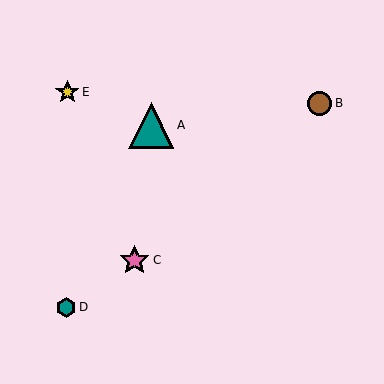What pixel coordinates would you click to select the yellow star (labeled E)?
Click at (67, 92) to select the yellow star E.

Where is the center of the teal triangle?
The center of the teal triangle is at (151, 125).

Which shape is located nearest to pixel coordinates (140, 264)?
The pink star (labeled C) at (135, 260) is nearest to that location.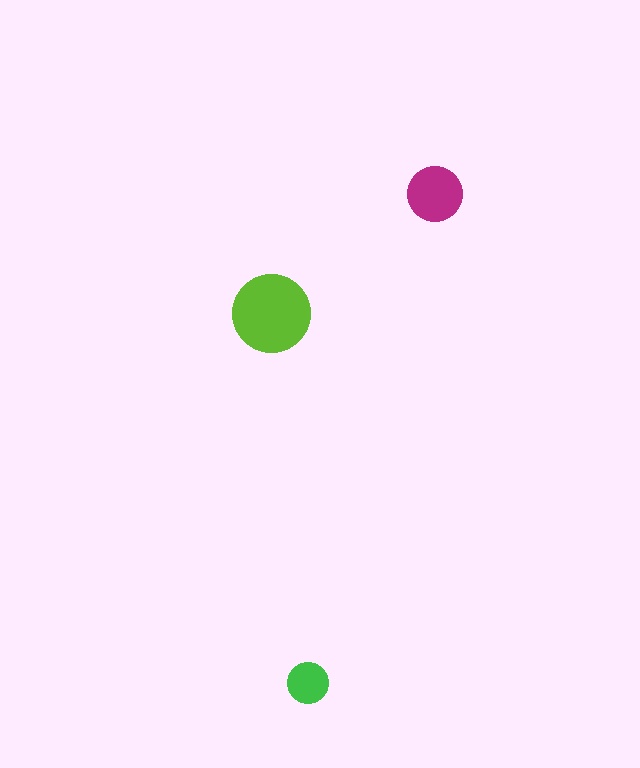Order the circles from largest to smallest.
the lime one, the magenta one, the green one.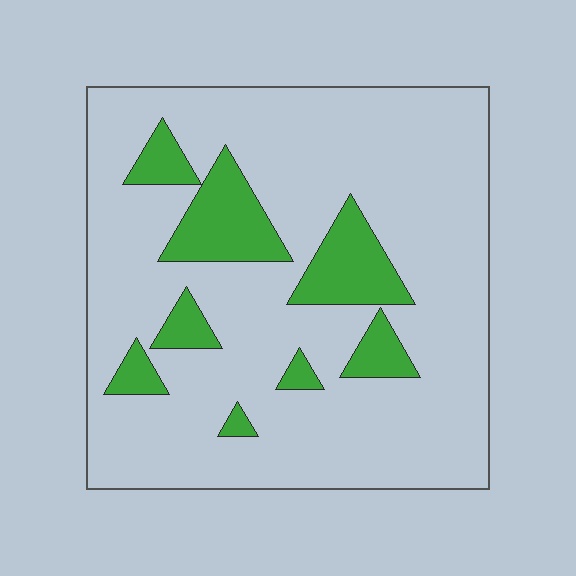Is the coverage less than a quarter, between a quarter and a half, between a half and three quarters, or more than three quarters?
Less than a quarter.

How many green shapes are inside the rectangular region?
8.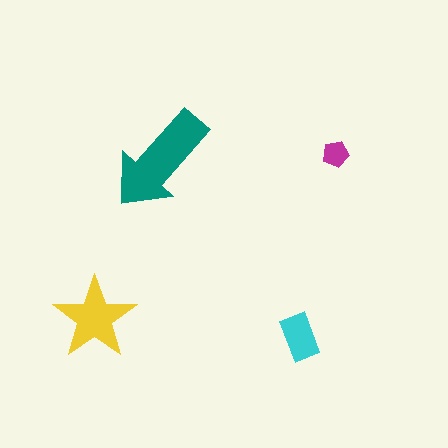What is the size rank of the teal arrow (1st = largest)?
1st.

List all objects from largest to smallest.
The teal arrow, the yellow star, the cyan rectangle, the magenta pentagon.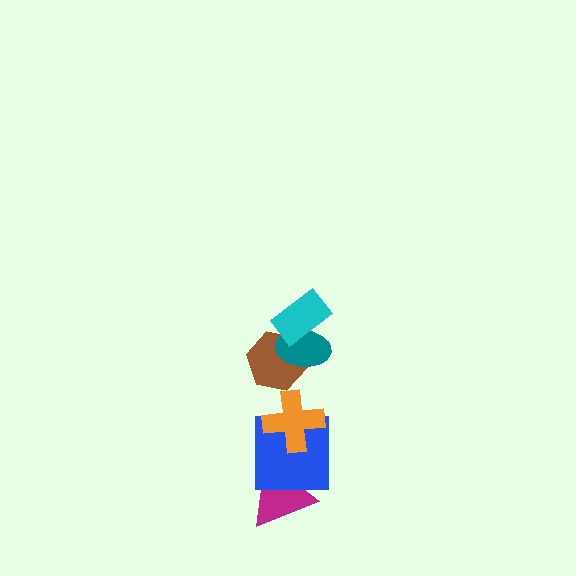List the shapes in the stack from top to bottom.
From top to bottom: the cyan rectangle, the teal ellipse, the brown hexagon, the orange cross, the blue square, the magenta triangle.